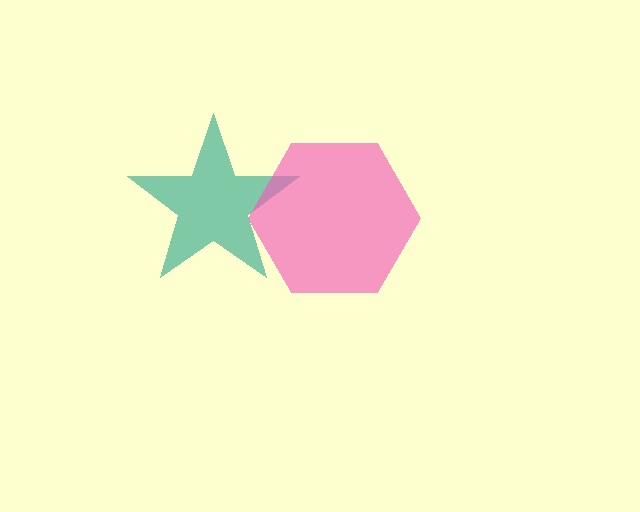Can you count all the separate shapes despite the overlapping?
Yes, there are 2 separate shapes.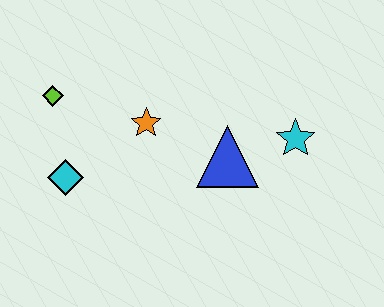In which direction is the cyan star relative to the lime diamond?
The cyan star is to the right of the lime diamond.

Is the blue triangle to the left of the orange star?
No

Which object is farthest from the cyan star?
The lime diamond is farthest from the cyan star.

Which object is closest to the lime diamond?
The cyan diamond is closest to the lime diamond.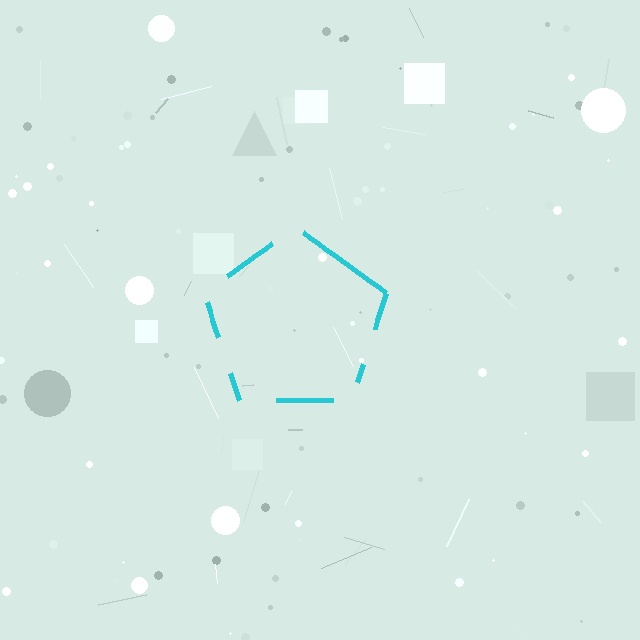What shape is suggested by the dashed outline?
The dashed outline suggests a pentagon.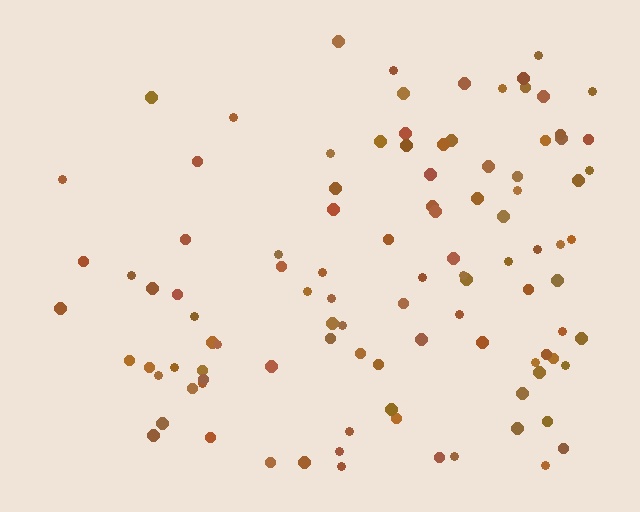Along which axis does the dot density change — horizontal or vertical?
Horizontal.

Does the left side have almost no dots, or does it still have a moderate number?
Still a moderate number, just noticeably fewer than the right.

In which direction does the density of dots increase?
From left to right, with the right side densest.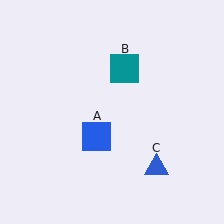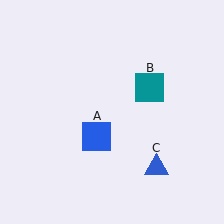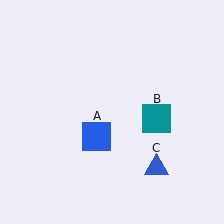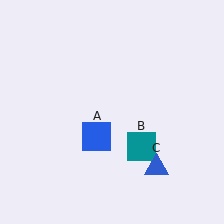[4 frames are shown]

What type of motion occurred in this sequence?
The teal square (object B) rotated clockwise around the center of the scene.